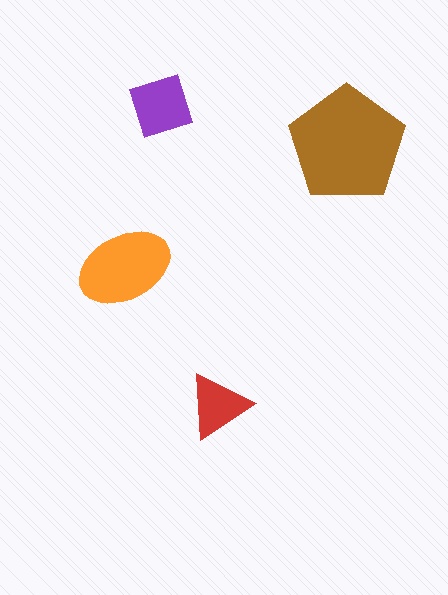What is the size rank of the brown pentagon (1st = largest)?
1st.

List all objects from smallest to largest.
The red triangle, the purple diamond, the orange ellipse, the brown pentagon.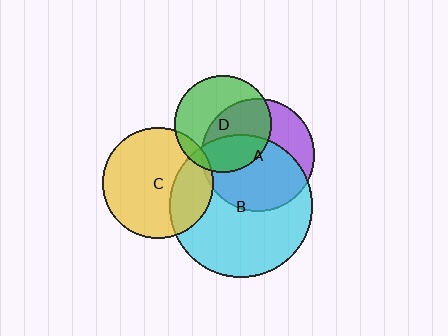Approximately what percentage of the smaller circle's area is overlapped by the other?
Approximately 25%.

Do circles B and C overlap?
Yes.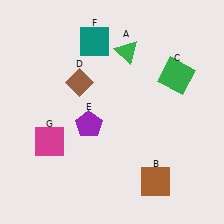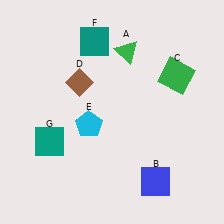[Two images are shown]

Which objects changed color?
B changed from brown to blue. E changed from purple to cyan. G changed from magenta to teal.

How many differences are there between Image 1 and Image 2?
There are 3 differences between the two images.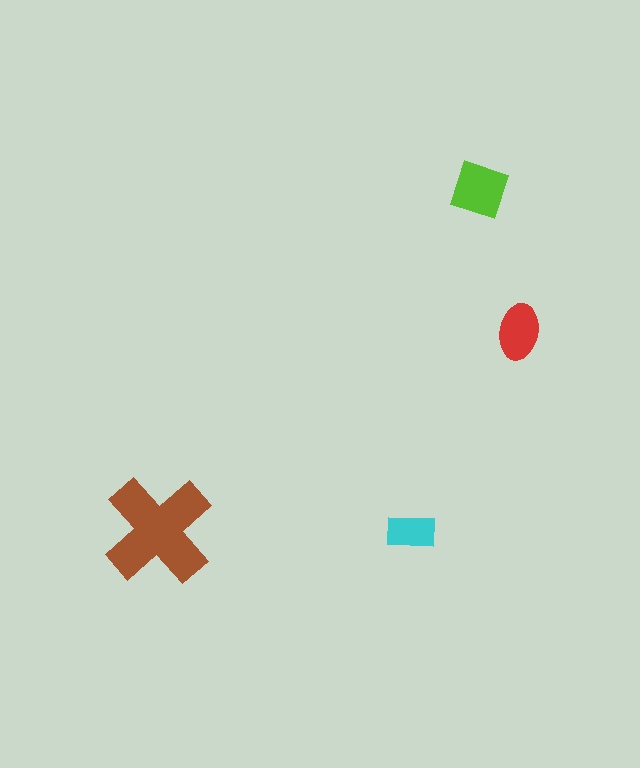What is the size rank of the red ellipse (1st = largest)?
3rd.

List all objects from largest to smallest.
The brown cross, the lime diamond, the red ellipse, the cyan rectangle.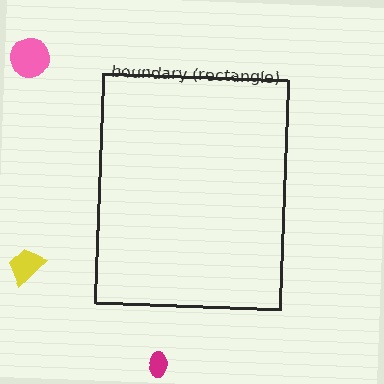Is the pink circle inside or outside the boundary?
Outside.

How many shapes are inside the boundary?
0 inside, 3 outside.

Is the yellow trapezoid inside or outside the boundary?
Outside.